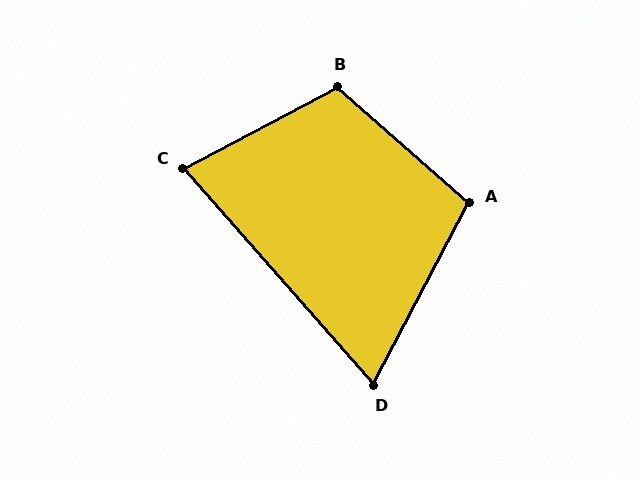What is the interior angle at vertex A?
Approximately 103 degrees (obtuse).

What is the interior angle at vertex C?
Approximately 77 degrees (acute).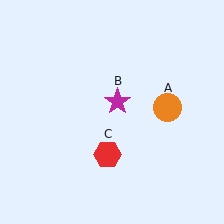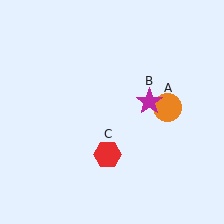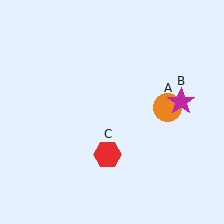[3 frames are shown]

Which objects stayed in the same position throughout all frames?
Orange circle (object A) and red hexagon (object C) remained stationary.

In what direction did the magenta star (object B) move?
The magenta star (object B) moved right.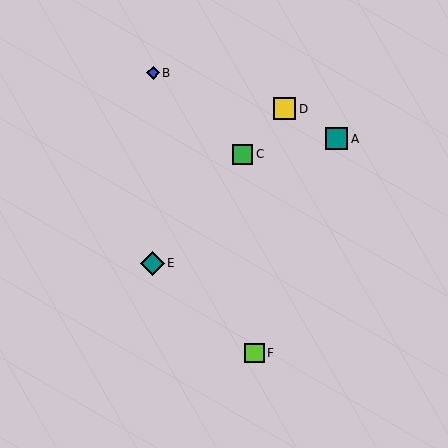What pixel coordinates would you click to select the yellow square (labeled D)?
Click at (285, 109) to select the yellow square D.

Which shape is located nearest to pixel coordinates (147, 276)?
The teal diamond (labeled E) at (152, 263) is nearest to that location.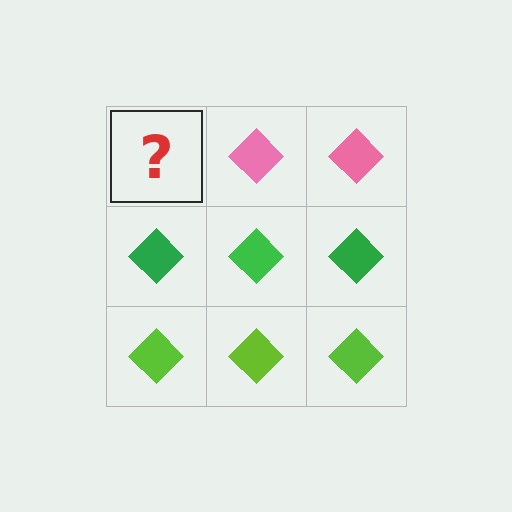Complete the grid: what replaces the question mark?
The question mark should be replaced with a pink diamond.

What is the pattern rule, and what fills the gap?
The rule is that each row has a consistent color. The gap should be filled with a pink diamond.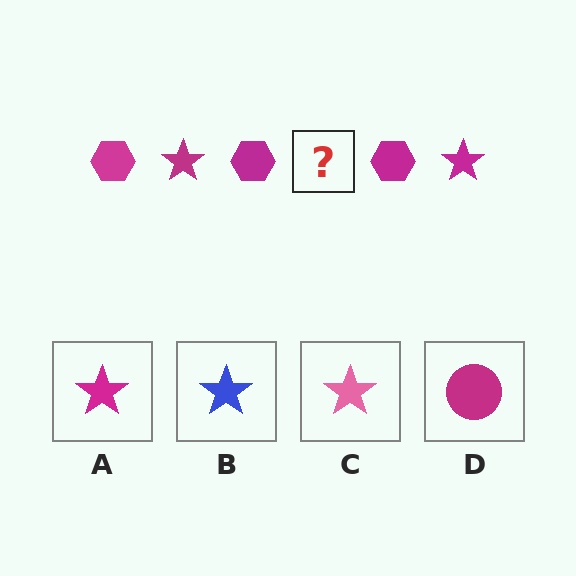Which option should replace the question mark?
Option A.